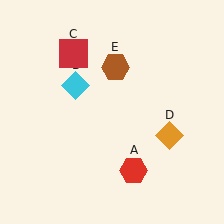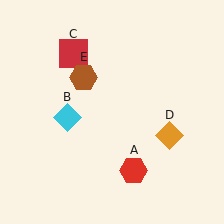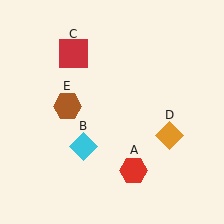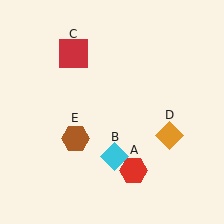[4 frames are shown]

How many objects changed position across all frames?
2 objects changed position: cyan diamond (object B), brown hexagon (object E).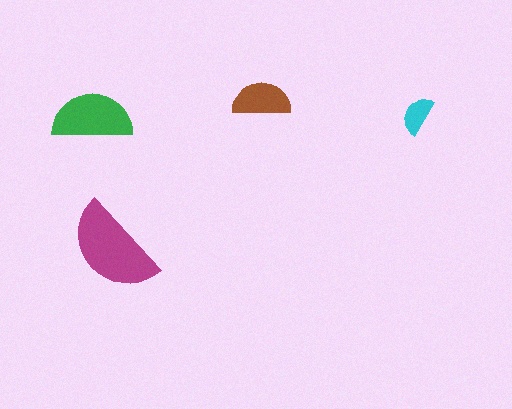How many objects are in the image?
There are 4 objects in the image.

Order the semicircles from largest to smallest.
the magenta one, the green one, the brown one, the cyan one.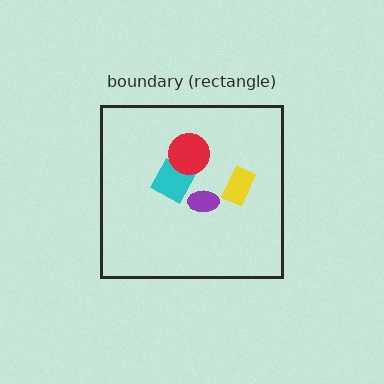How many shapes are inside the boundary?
4 inside, 0 outside.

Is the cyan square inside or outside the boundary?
Inside.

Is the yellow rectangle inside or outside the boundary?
Inside.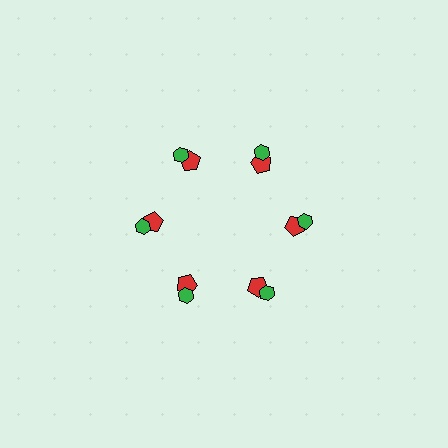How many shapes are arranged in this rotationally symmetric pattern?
There are 12 shapes, arranged in 6 groups of 2.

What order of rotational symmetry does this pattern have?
This pattern has 6-fold rotational symmetry.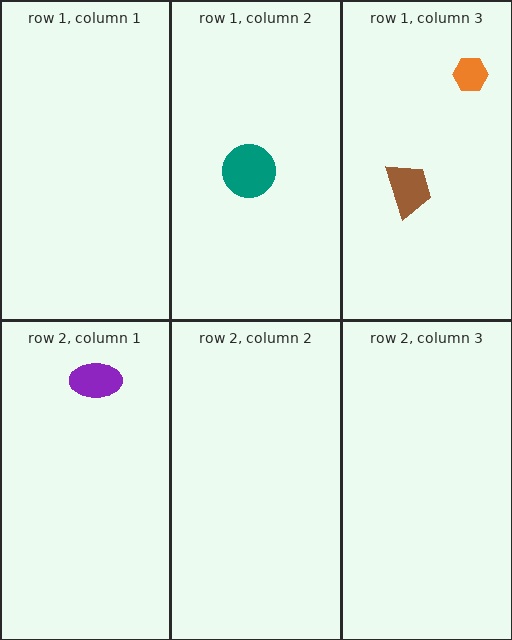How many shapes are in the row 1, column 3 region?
2.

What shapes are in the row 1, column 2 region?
The teal circle.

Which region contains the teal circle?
The row 1, column 2 region.